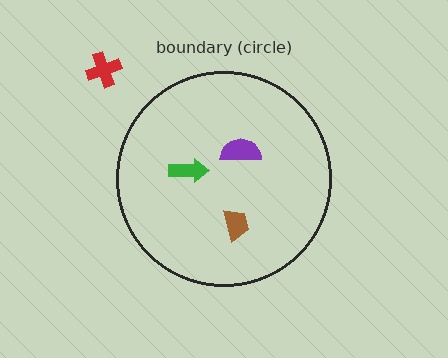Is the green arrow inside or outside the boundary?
Inside.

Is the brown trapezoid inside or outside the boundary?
Inside.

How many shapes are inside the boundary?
3 inside, 1 outside.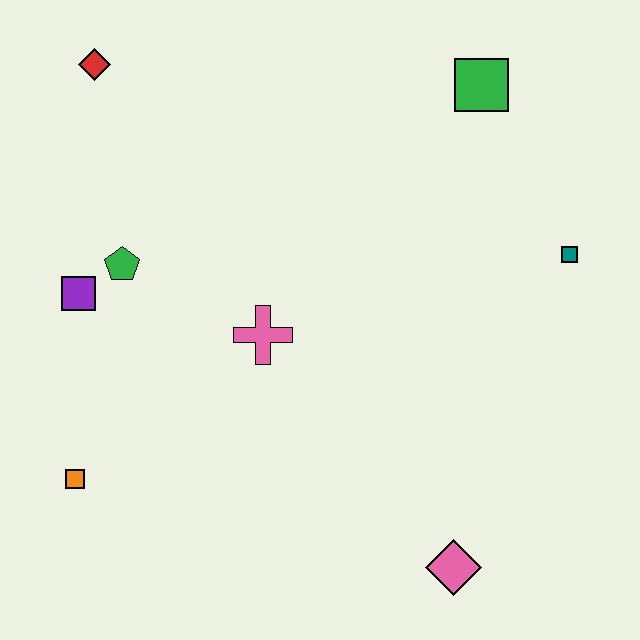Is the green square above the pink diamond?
Yes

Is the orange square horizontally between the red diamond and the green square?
No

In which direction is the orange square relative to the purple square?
The orange square is below the purple square.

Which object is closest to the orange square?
The purple square is closest to the orange square.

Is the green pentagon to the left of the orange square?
No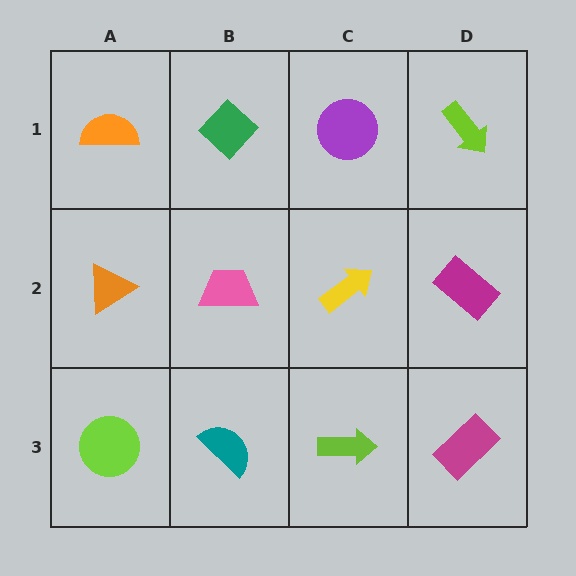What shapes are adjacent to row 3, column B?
A pink trapezoid (row 2, column B), a lime circle (row 3, column A), a lime arrow (row 3, column C).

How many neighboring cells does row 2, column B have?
4.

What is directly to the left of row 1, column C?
A green diamond.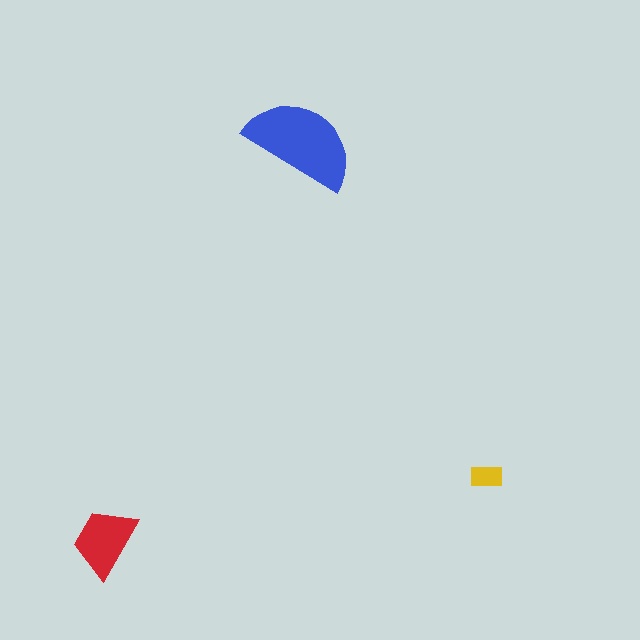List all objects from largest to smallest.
The blue semicircle, the red trapezoid, the yellow rectangle.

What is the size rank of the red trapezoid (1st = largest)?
2nd.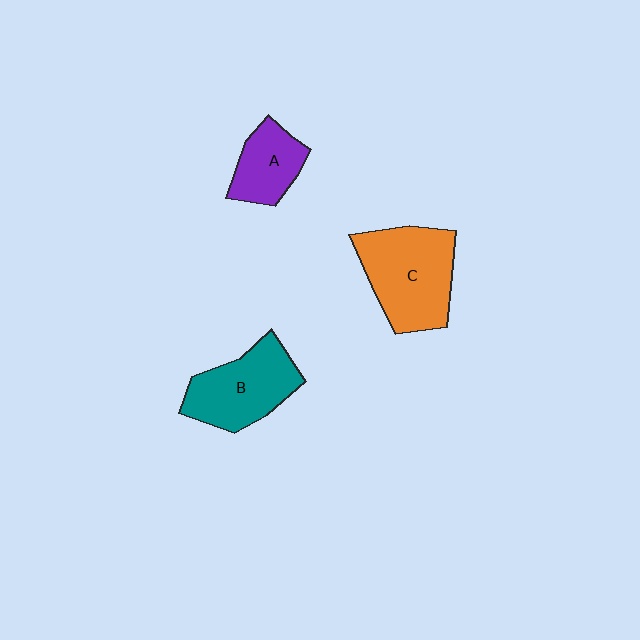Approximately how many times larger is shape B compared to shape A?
Approximately 1.5 times.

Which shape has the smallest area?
Shape A (purple).